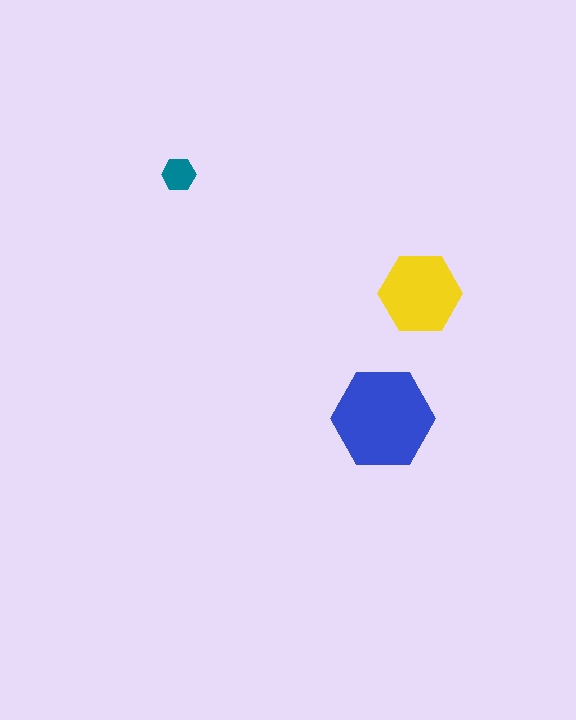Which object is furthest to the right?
The yellow hexagon is rightmost.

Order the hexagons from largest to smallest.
the blue one, the yellow one, the teal one.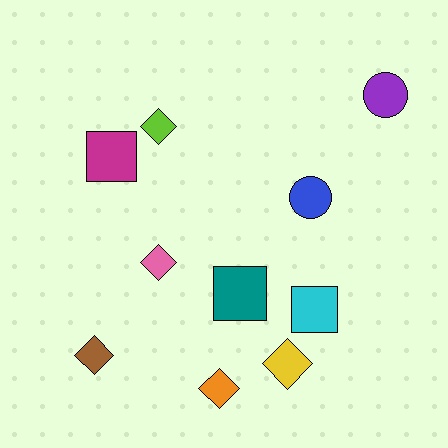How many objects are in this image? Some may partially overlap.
There are 10 objects.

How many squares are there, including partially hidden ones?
There are 3 squares.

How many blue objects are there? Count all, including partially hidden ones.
There is 1 blue object.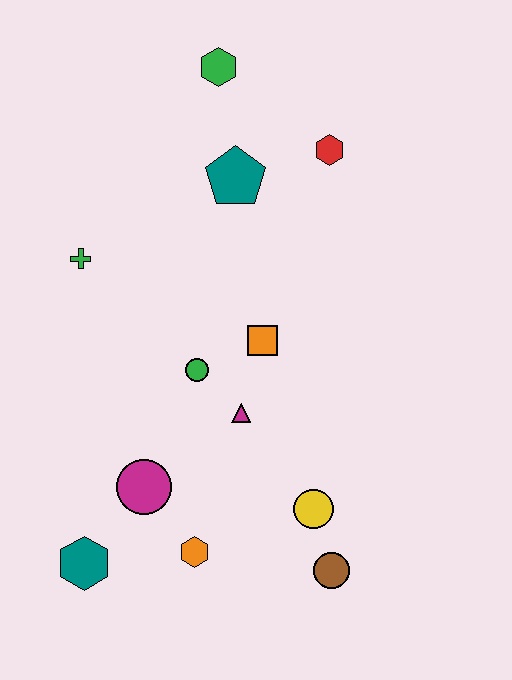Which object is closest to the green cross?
The green circle is closest to the green cross.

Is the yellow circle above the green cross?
No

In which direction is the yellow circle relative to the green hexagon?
The yellow circle is below the green hexagon.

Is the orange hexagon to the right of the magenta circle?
Yes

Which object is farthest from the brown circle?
The green hexagon is farthest from the brown circle.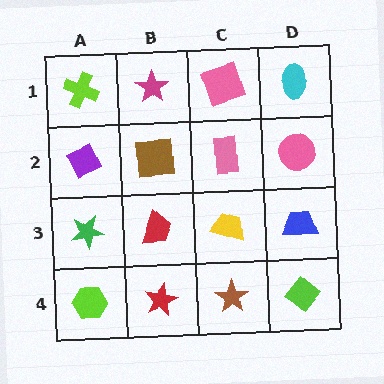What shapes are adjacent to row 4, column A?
A green star (row 3, column A), a red star (row 4, column B).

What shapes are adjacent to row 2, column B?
A magenta star (row 1, column B), a red trapezoid (row 3, column B), a purple diamond (row 2, column A), a pink rectangle (row 2, column C).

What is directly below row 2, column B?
A red trapezoid.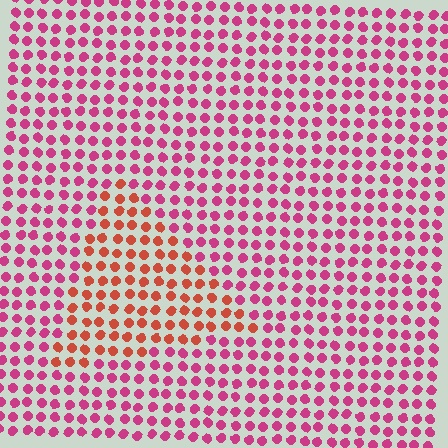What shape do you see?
I see a triangle.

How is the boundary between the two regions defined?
The boundary is defined purely by a slight shift in hue (about 38 degrees). Spacing, size, and orientation are identical on both sides.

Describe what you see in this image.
The image is filled with small magenta elements in a uniform arrangement. A triangle-shaped region is visible where the elements are tinted to a slightly different hue, forming a subtle color boundary.